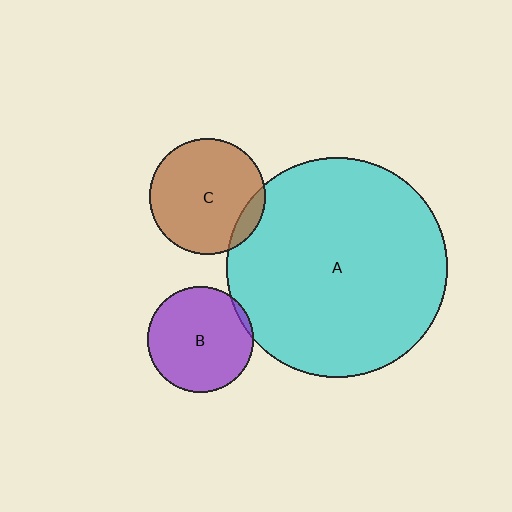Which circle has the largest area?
Circle A (cyan).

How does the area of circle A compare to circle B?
Approximately 4.3 times.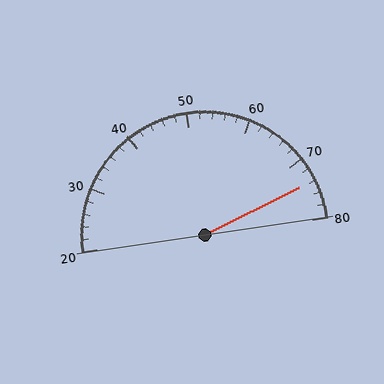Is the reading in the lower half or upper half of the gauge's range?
The reading is in the upper half of the range (20 to 80).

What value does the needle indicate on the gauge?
The needle indicates approximately 74.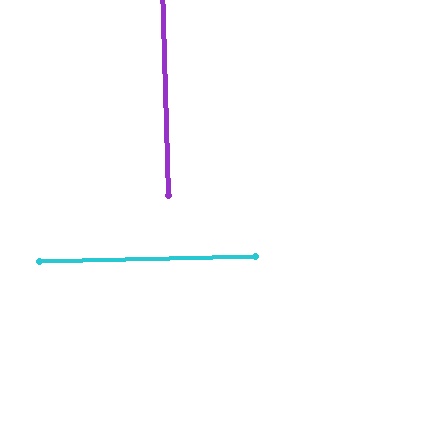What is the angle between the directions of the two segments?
Approximately 90 degrees.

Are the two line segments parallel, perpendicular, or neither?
Perpendicular — they meet at approximately 90°.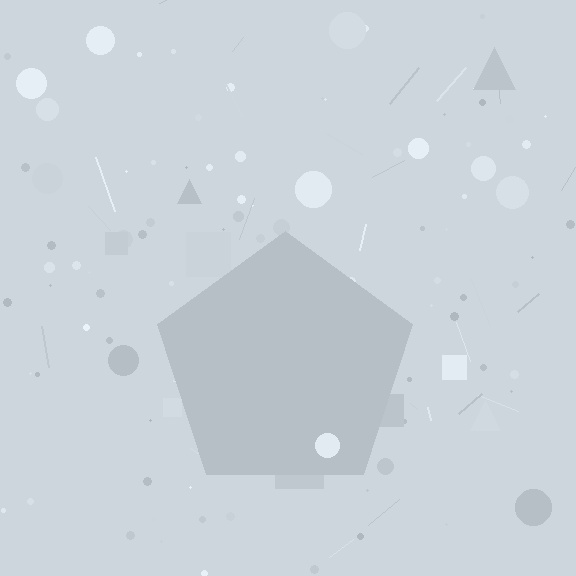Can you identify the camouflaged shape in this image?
The camouflaged shape is a pentagon.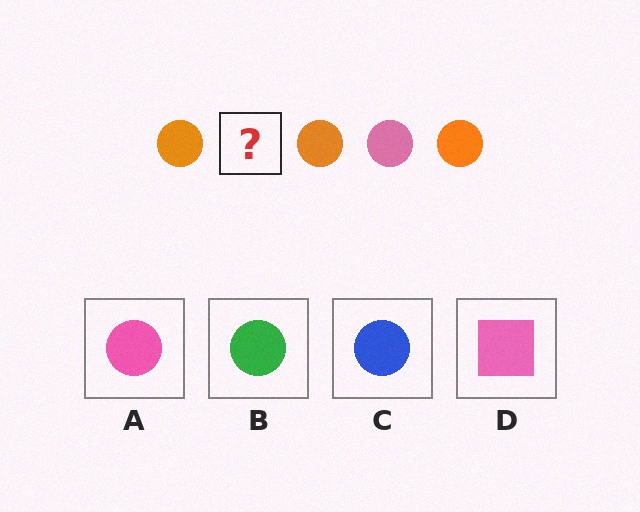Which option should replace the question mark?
Option A.